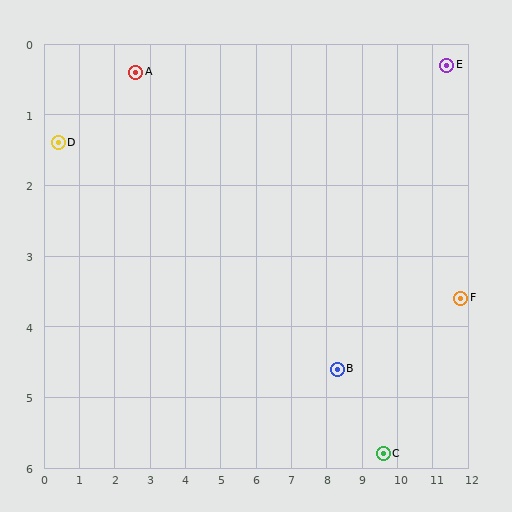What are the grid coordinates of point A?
Point A is at approximately (2.6, 0.4).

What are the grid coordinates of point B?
Point B is at approximately (8.3, 4.6).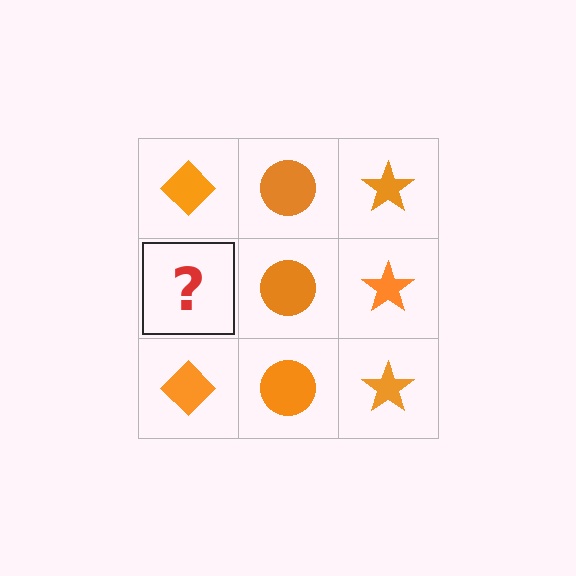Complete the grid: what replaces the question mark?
The question mark should be replaced with an orange diamond.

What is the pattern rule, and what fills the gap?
The rule is that each column has a consistent shape. The gap should be filled with an orange diamond.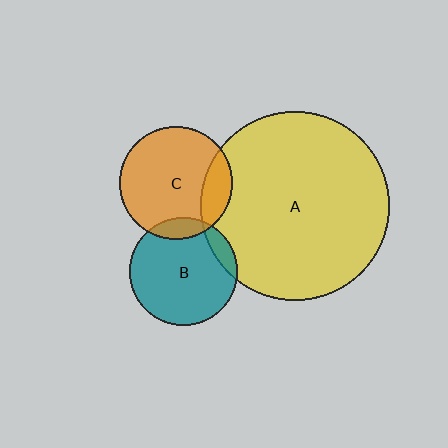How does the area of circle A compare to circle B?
Approximately 3.1 times.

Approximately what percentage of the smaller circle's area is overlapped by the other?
Approximately 10%.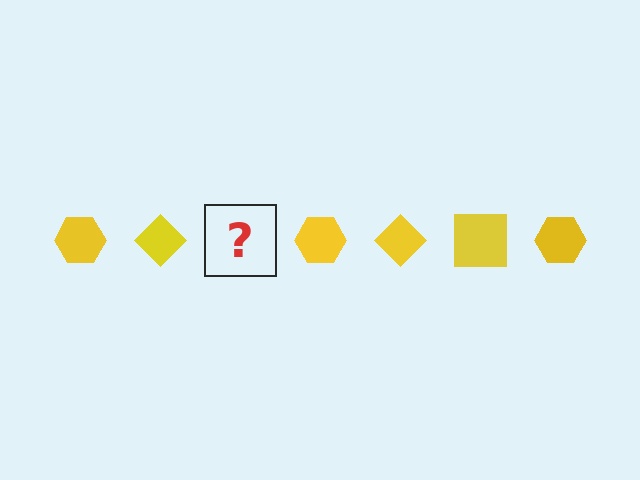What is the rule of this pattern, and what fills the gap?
The rule is that the pattern cycles through hexagon, diamond, square shapes in yellow. The gap should be filled with a yellow square.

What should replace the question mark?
The question mark should be replaced with a yellow square.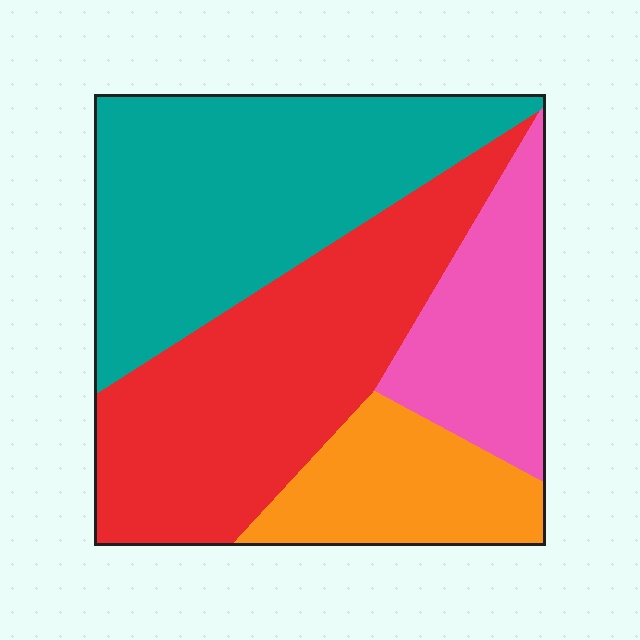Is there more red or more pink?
Red.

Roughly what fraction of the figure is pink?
Pink takes up less than a quarter of the figure.